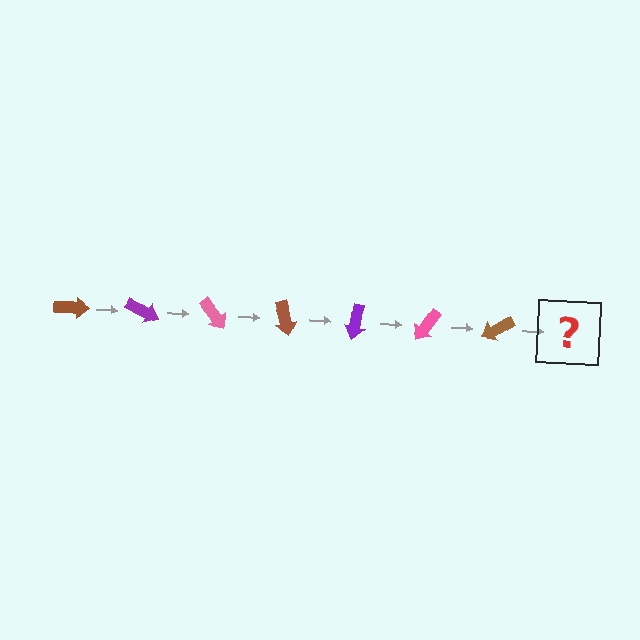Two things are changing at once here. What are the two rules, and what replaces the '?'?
The two rules are that it rotates 25 degrees each step and the color cycles through brown, purple, and pink. The '?' should be a purple arrow, rotated 175 degrees from the start.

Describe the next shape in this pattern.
It should be a purple arrow, rotated 175 degrees from the start.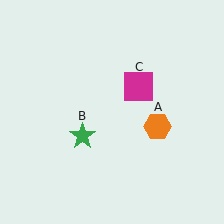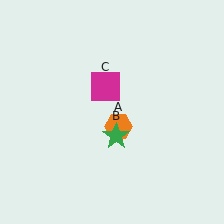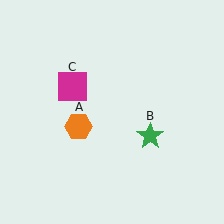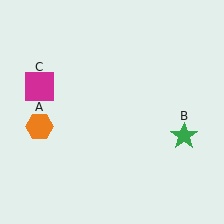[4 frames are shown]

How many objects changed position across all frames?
3 objects changed position: orange hexagon (object A), green star (object B), magenta square (object C).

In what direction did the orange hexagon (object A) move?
The orange hexagon (object A) moved left.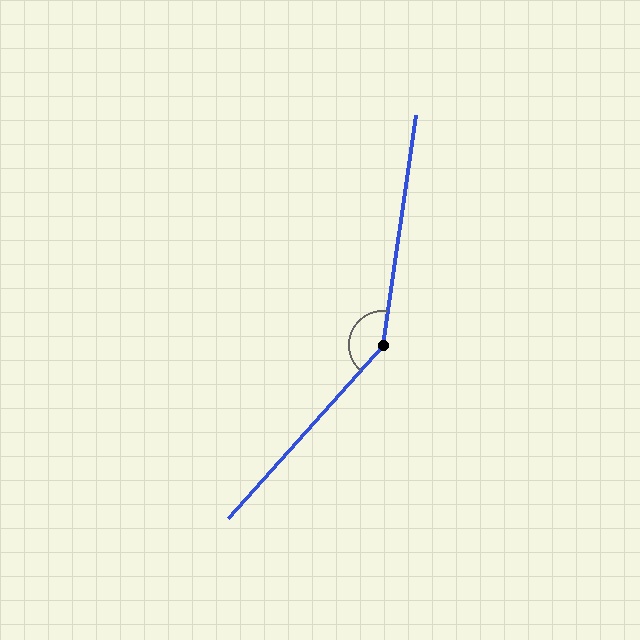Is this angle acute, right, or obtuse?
It is obtuse.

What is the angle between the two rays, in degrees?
Approximately 147 degrees.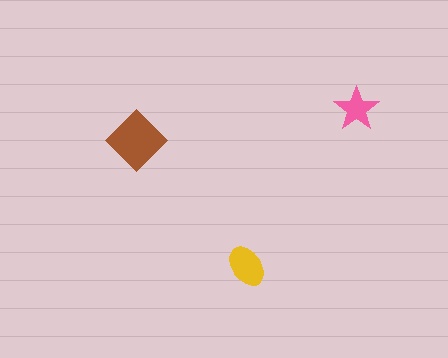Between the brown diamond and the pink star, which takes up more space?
The brown diamond.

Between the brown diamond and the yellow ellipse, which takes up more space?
The brown diamond.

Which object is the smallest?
The pink star.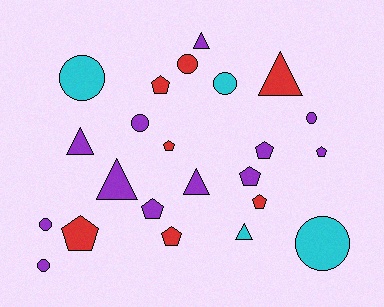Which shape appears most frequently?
Pentagon, with 9 objects.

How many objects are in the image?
There are 23 objects.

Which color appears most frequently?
Purple, with 12 objects.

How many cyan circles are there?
There are 3 cyan circles.